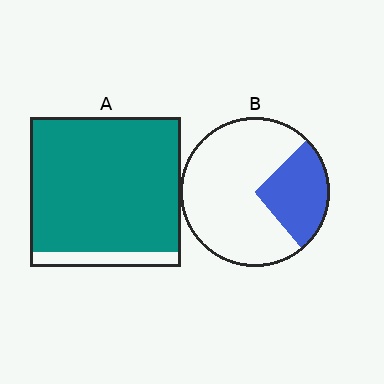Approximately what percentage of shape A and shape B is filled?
A is approximately 90% and B is approximately 25%.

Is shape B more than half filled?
No.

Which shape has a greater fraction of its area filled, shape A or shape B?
Shape A.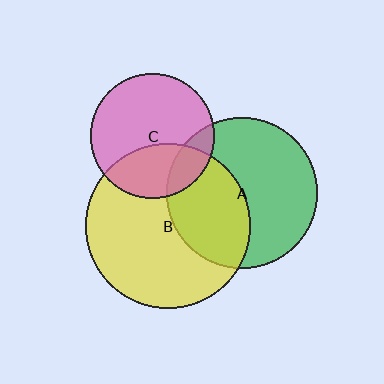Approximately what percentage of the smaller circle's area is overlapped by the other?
Approximately 35%.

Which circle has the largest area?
Circle B (yellow).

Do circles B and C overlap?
Yes.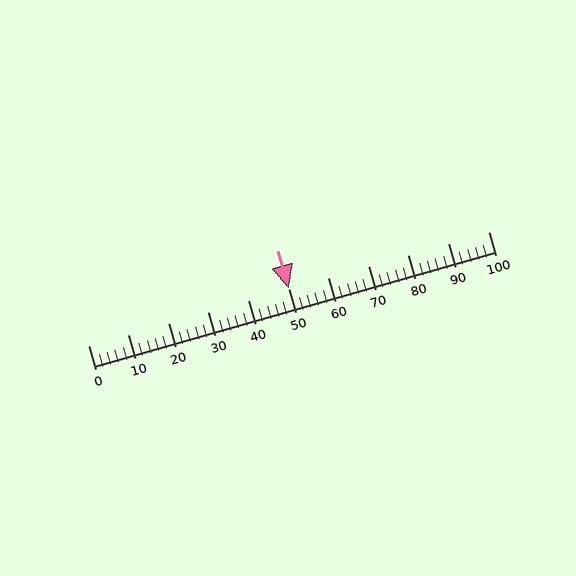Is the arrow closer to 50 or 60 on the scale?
The arrow is closer to 50.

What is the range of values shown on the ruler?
The ruler shows values from 0 to 100.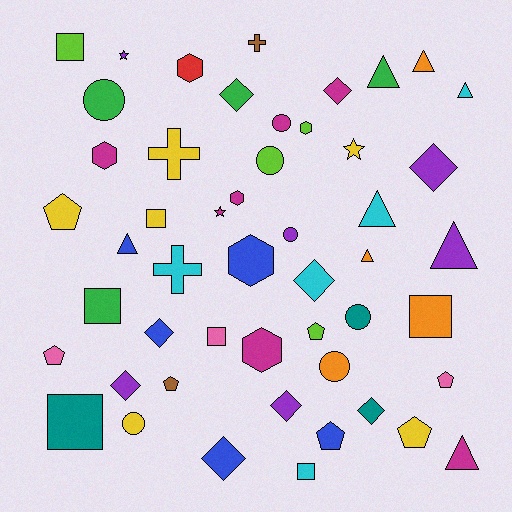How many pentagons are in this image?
There are 7 pentagons.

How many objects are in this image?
There are 50 objects.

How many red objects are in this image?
There is 1 red object.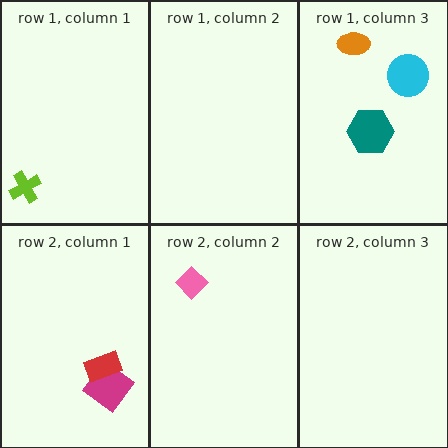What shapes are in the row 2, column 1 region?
The magenta diamond, the red rectangle.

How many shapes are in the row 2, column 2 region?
1.